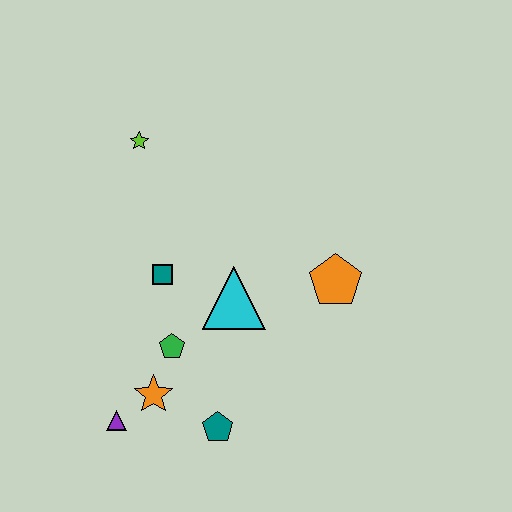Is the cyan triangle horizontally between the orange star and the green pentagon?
No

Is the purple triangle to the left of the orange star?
Yes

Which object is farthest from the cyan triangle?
The lime star is farthest from the cyan triangle.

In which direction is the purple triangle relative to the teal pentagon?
The purple triangle is to the left of the teal pentagon.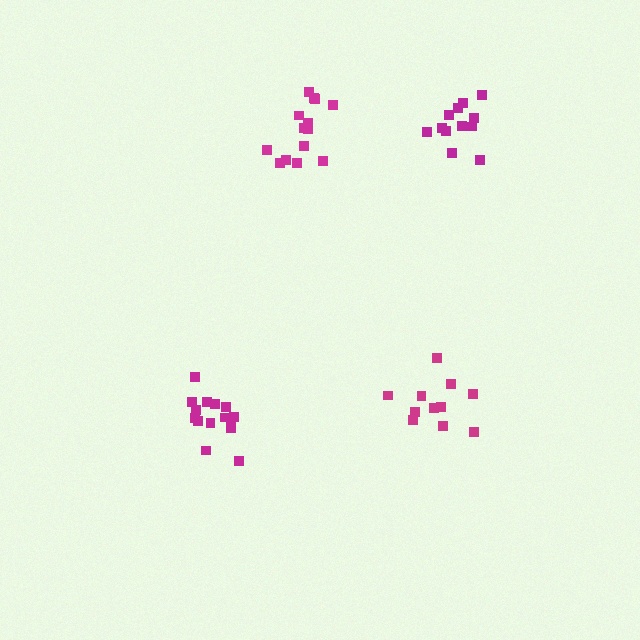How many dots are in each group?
Group 1: 15 dots, Group 2: 11 dots, Group 3: 12 dots, Group 4: 14 dots (52 total).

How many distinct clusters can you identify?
There are 4 distinct clusters.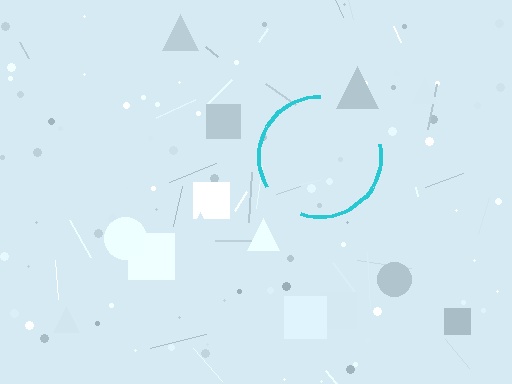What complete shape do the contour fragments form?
The contour fragments form a circle.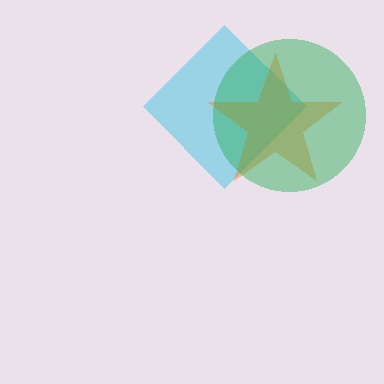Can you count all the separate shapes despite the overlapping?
Yes, there are 3 separate shapes.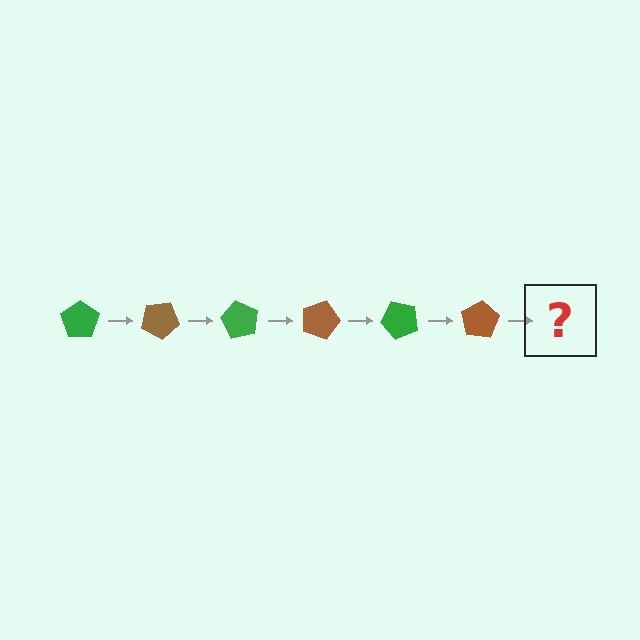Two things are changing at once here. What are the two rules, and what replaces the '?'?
The two rules are that it rotates 30 degrees each step and the color cycles through green and brown. The '?' should be a green pentagon, rotated 180 degrees from the start.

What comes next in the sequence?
The next element should be a green pentagon, rotated 180 degrees from the start.